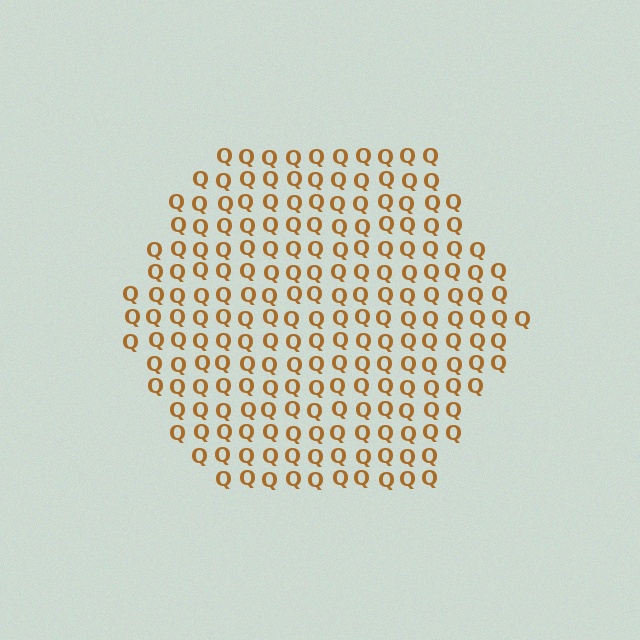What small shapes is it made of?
It is made of small letter Q's.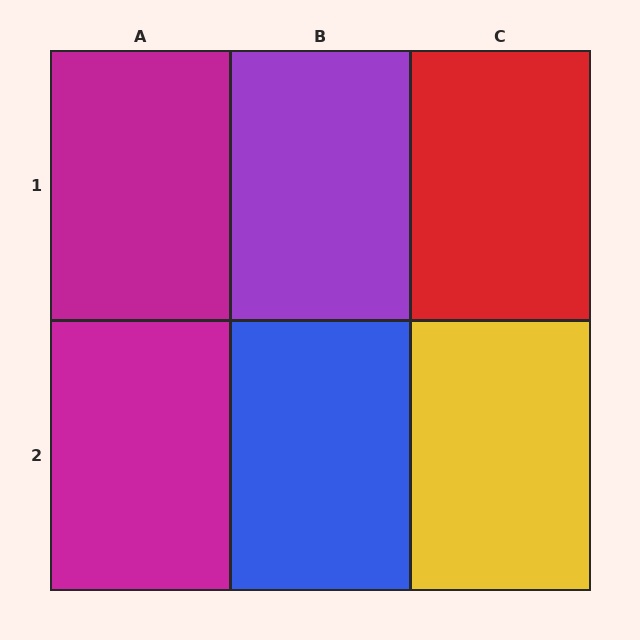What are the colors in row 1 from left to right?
Magenta, purple, red.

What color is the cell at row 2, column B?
Blue.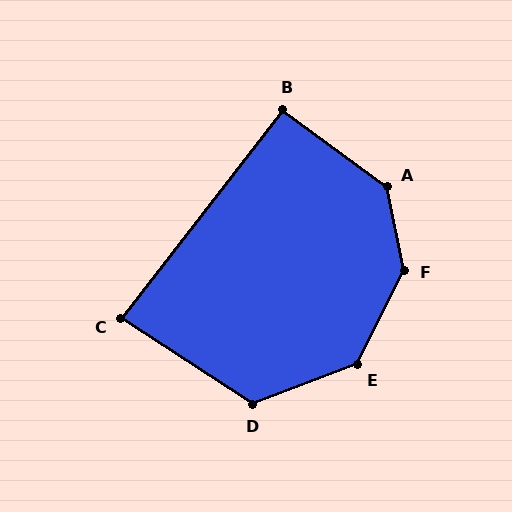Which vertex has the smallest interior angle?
C, at approximately 85 degrees.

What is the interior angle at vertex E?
Approximately 137 degrees (obtuse).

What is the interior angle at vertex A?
Approximately 137 degrees (obtuse).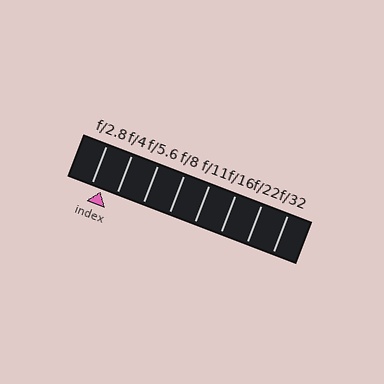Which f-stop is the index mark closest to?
The index mark is closest to f/2.8.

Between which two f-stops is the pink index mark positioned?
The index mark is between f/2.8 and f/4.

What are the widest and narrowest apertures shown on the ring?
The widest aperture shown is f/2.8 and the narrowest is f/32.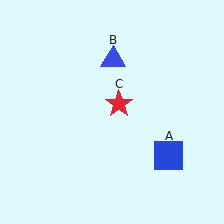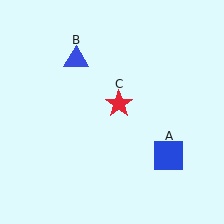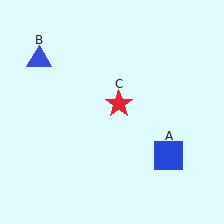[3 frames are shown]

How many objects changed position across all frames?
1 object changed position: blue triangle (object B).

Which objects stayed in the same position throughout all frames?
Blue square (object A) and red star (object C) remained stationary.